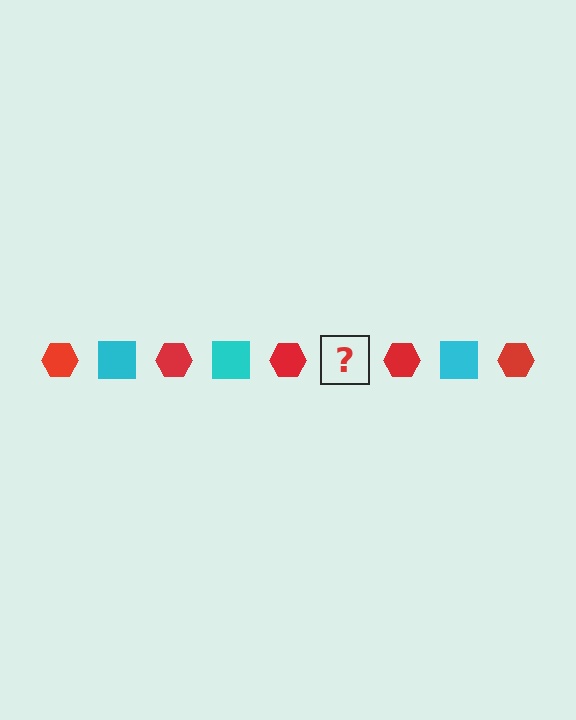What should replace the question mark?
The question mark should be replaced with a cyan square.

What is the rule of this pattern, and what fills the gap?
The rule is that the pattern alternates between red hexagon and cyan square. The gap should be filled with a cyan square.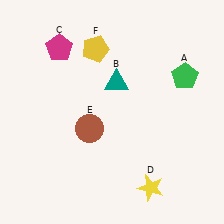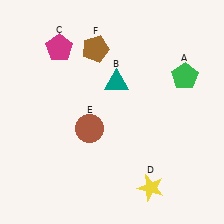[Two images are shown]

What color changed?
The pentagon (F) changed from yellow in Image 1 to brown in Image 2.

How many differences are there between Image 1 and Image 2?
There is 1 difference between the two images.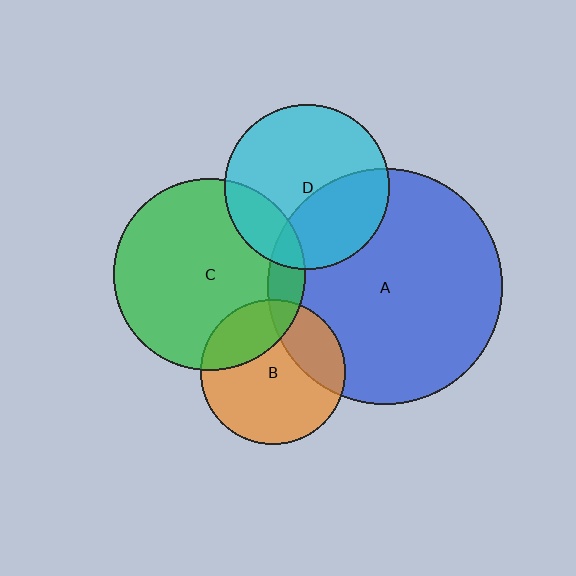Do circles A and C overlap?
Yes.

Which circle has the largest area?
Circle A (blue).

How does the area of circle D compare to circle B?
Approximately 1.3 times.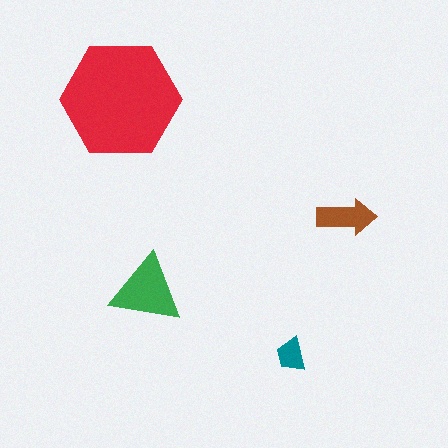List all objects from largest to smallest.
The red hexagon, the green triangle, the brown arrow, the teal trapezoid.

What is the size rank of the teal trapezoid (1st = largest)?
4th.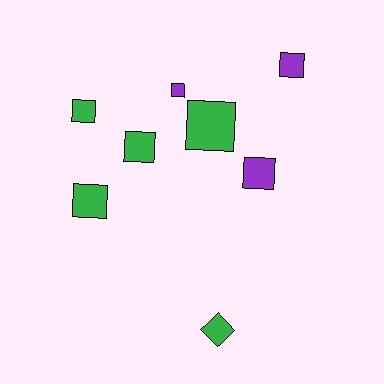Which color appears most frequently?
Green, with 5 objects.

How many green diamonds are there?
There is 1 green diamond.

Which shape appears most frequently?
Square, with 7 objects.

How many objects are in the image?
There are 8 objects.